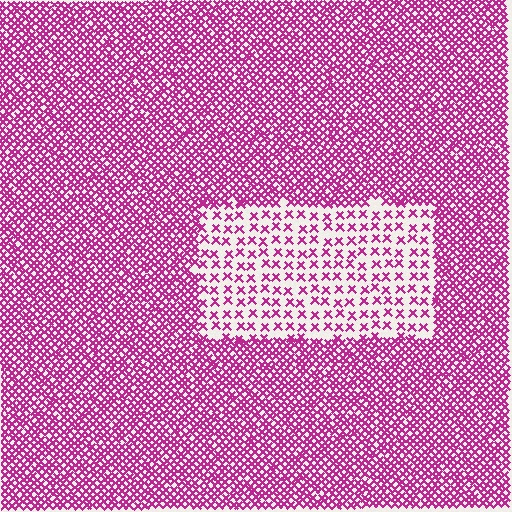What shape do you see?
I see a rectangle.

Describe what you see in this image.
The image contains small magenta elements arranged at two different densities. A rectangle-shaped region is visible where the elements are less densely packed than the surrounding area.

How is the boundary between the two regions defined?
The boundary is defined by a change in element density (approximately 2.8x ratio). All elements are the same color, size, and shape.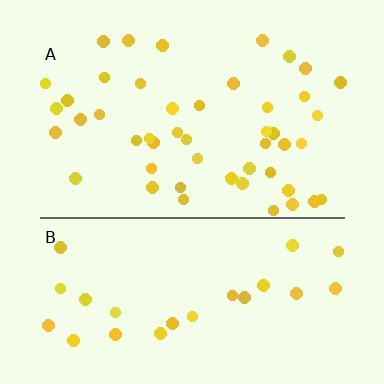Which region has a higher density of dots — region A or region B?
A (the top).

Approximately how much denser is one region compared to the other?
Approximately 1.9× — region A over region B.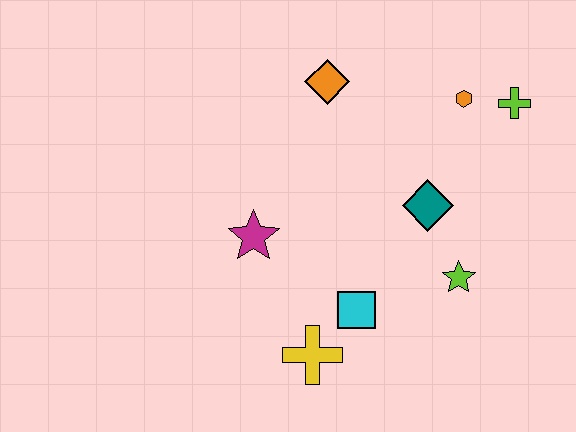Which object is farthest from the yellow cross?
The lime cross is farthest from the yellow cross.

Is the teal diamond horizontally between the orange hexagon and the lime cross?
No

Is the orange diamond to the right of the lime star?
No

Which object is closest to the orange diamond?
The orange hexagon is closest to the orange diamond.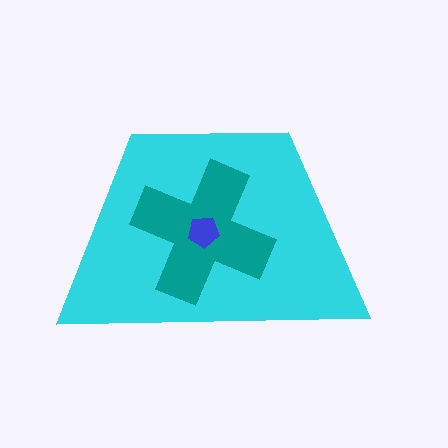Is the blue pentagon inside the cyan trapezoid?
Yes.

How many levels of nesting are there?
3.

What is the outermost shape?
The cyan trapezoid.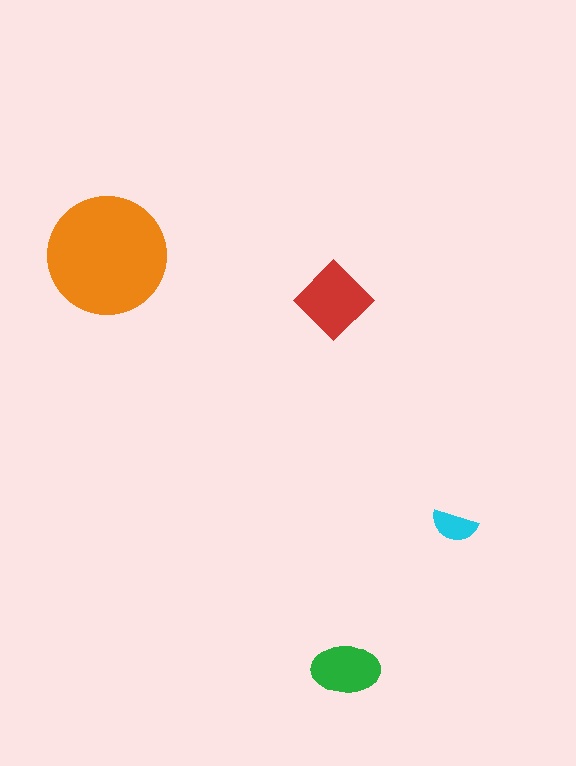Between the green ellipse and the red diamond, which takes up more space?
The red diamond.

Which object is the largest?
The orange circle.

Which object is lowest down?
The green ellipse is bottommost.